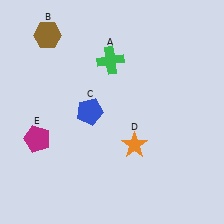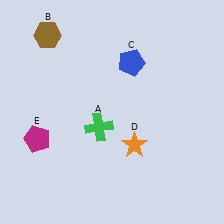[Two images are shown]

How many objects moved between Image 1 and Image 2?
2 objects moved between the two images.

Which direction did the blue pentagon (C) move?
The blue pentagon (C) moved up.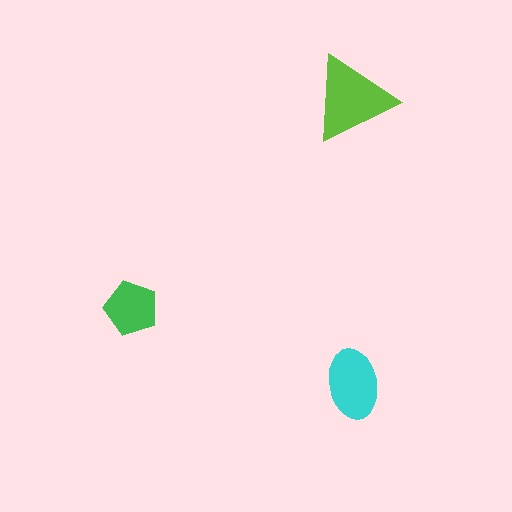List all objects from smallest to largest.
The green pentagon, the cyan ellipse, the lime triangle.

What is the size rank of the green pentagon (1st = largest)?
3rd.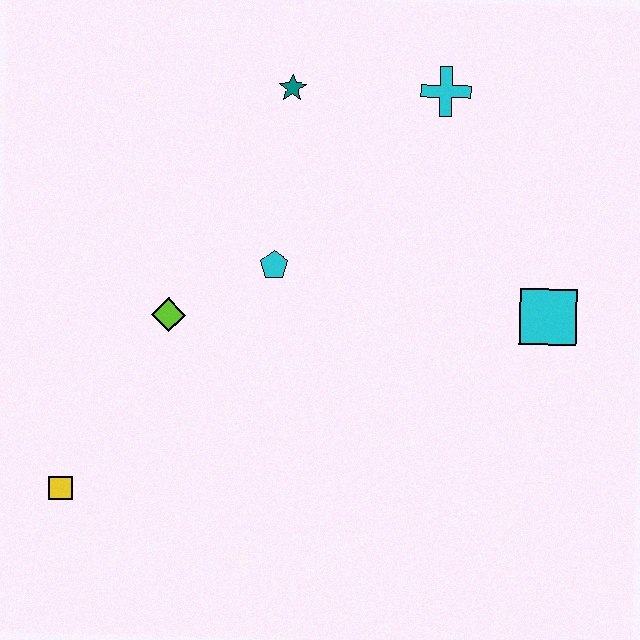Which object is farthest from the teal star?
The yellow square is farthest from the teal star.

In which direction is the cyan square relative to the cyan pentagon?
The cyan square is to the right of the cyan pentagon.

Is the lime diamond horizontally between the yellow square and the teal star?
Yes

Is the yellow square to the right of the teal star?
No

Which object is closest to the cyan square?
The cyan cross is closest to the cyan square.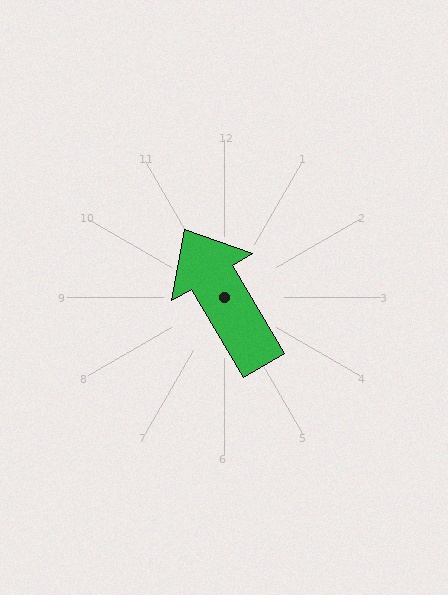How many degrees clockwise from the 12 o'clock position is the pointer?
Approximately 330 degrees.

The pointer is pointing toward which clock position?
Roughly 11 o'clock.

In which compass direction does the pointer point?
Northwest.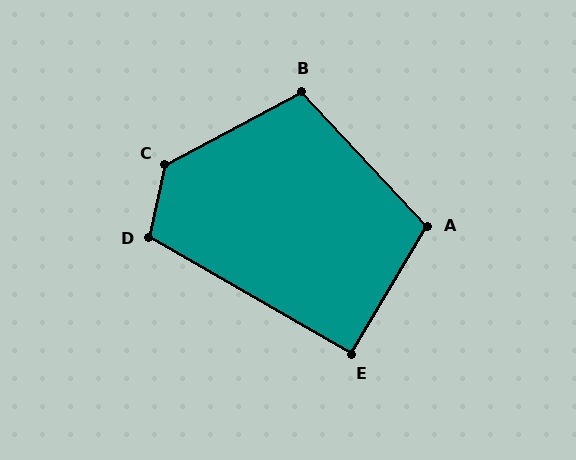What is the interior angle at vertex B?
Approximately 105 degrees (obtuse).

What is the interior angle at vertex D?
Approximately 107 degrees (obtuse).